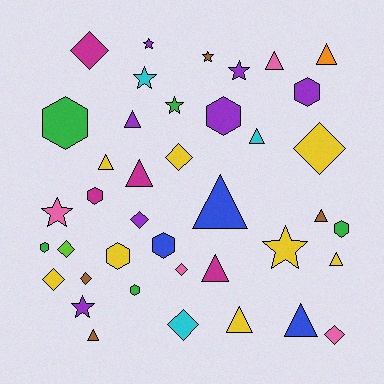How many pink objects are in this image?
There are 4 pink objects.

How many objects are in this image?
There are 40 objects.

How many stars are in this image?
There are 8 stars.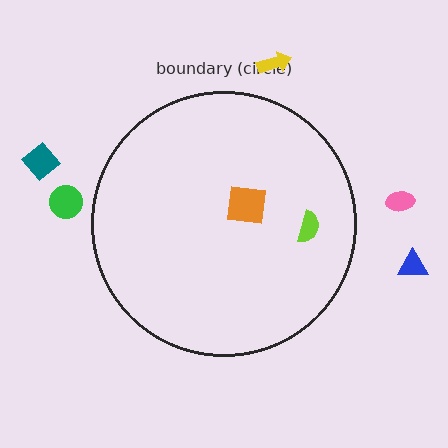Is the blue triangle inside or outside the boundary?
Outside.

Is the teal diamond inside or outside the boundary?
Outside.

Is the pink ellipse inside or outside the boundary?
Outside.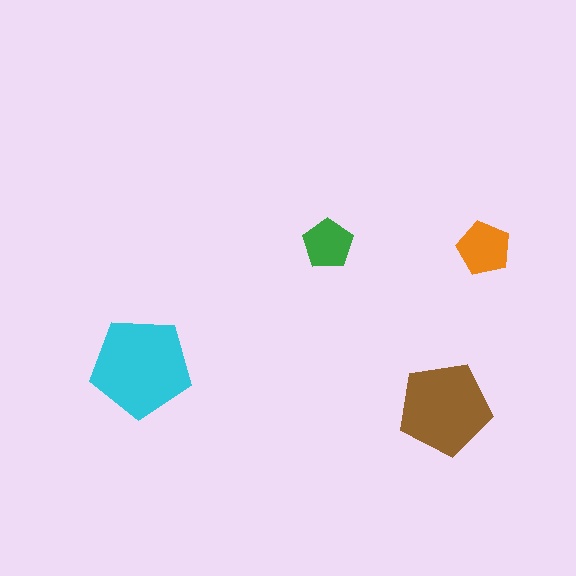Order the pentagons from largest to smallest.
the cyan one, the brown one, the orange one, the green one.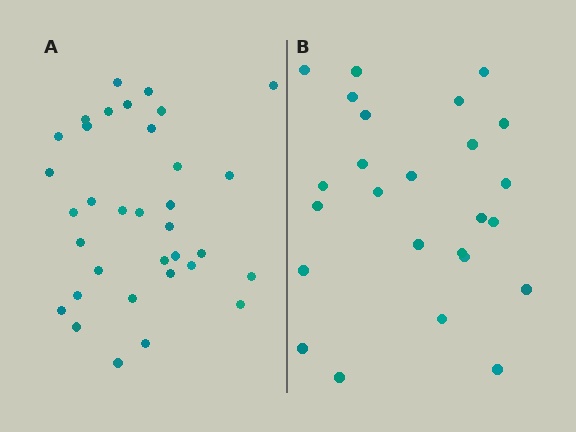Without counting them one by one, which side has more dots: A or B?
Region A (the left region) has more dots.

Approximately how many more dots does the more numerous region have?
Region A has roughly 8 or so more dots than region B.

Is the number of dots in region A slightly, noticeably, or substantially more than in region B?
Region A has noticeably more, but not dramatically so. The ratio is roughly 1.4 to 1.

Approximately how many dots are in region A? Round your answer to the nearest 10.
About 30 dots. (The exact count is 34, which rounds to 30.)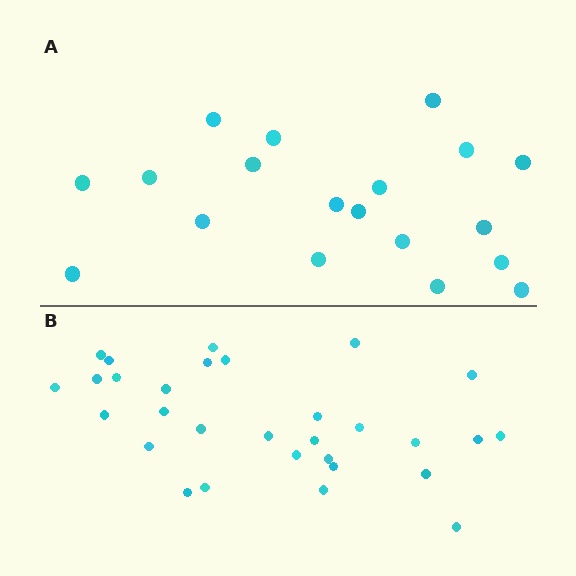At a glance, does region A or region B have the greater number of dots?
Region B (the bottom region) has more dots.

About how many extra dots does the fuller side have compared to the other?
Region B has roughly 12 or so more dots than region A.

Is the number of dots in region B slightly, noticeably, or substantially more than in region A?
Region B has substantially more. The ratio is roughly 1.6 to 1.